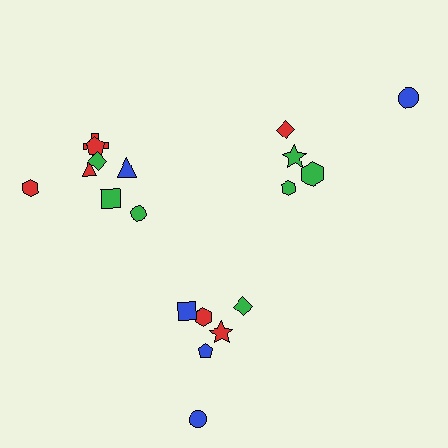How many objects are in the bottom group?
There are 6 objects.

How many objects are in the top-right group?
There are 5 objects.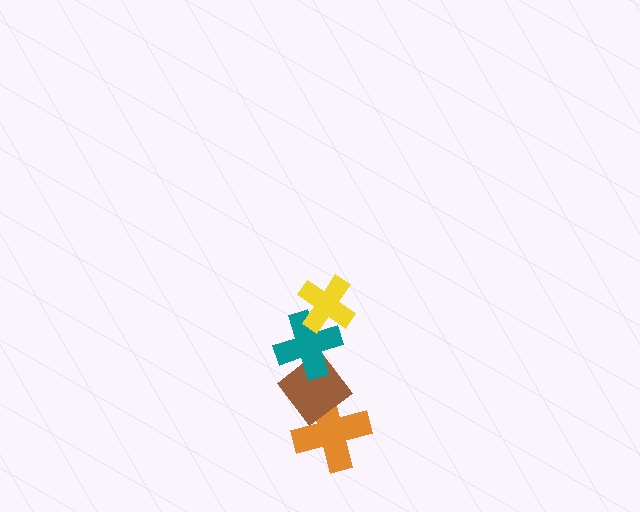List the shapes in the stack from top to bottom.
From top to bottom: the yellow cross, the teal cross, the brown diamond, the orange cross.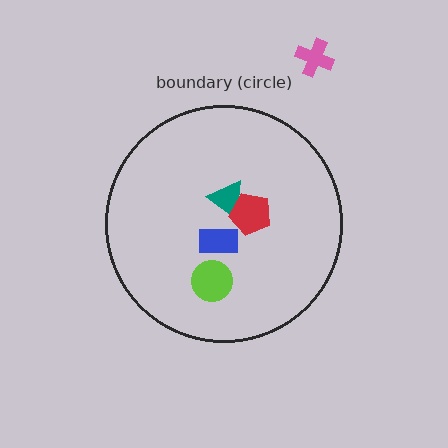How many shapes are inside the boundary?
4 inside, 1 outside.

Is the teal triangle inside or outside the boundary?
Inside.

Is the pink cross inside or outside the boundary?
Outside.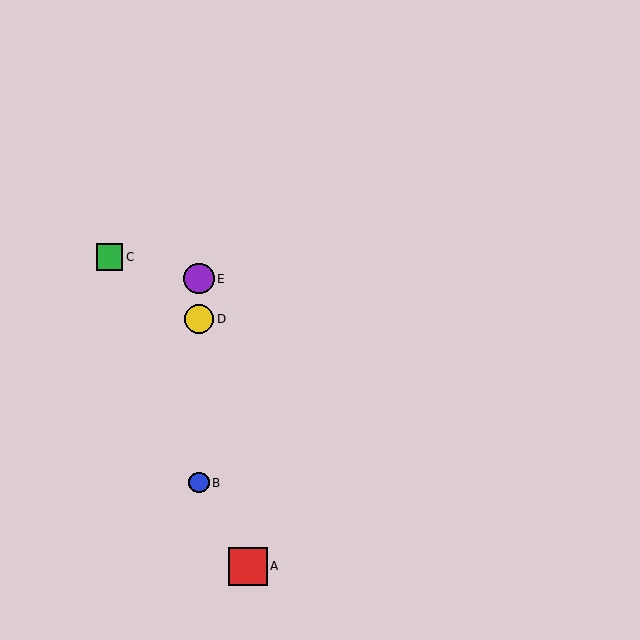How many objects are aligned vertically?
3 objects (B, D, E) are aligned vertically.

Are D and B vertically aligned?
Yes, both are at x≈199.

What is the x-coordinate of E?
Object E is at x≈199.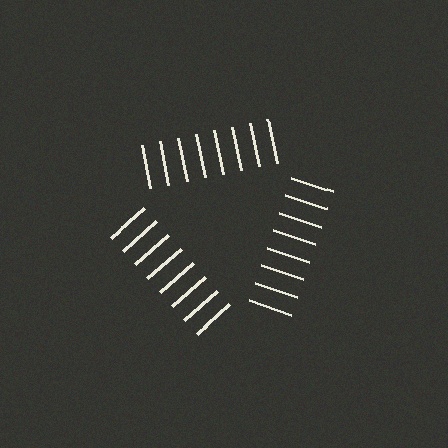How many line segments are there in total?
24 — 8 along each of the 3 edges.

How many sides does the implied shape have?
3 sides — the line-ends trace a triangle.